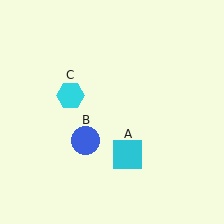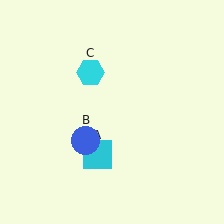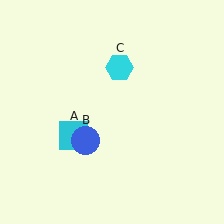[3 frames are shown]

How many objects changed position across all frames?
2 objects changed position: cyan square (object A), cyan hexagon (object C).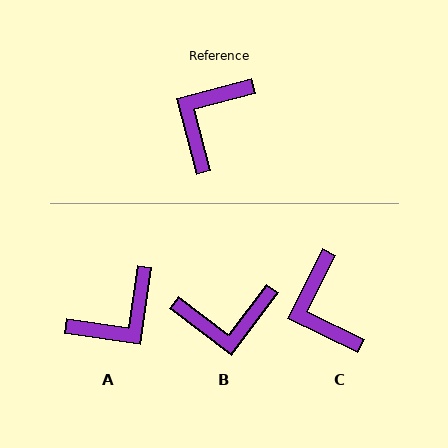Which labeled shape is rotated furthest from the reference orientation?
A, about 157 degrees away.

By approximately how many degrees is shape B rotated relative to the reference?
Approximately 128 degrees counter-clockwise.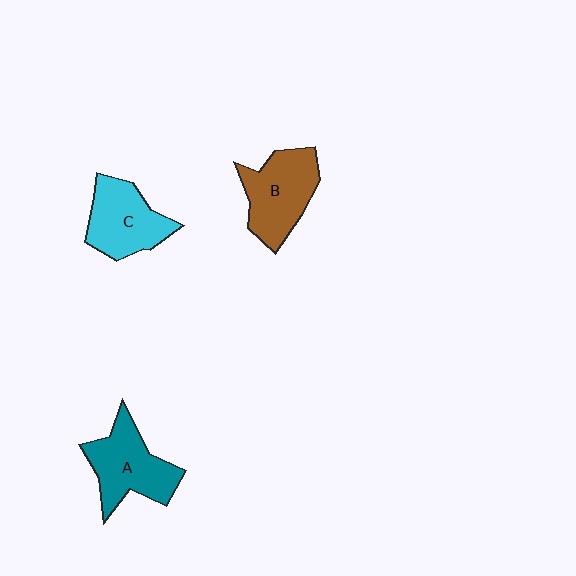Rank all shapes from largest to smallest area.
From largest to smallest: B (brown), A (teal), C (cyan).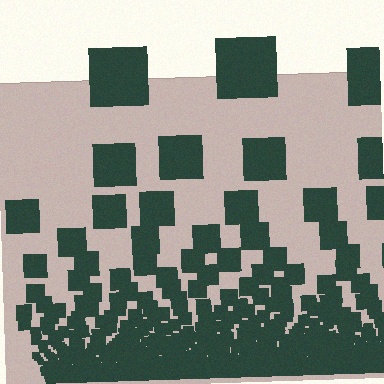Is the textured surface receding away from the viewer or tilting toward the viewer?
The surface appears to tilt toward the viewer. Texture elements get larger and sparser toward the top.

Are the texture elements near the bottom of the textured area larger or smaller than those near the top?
Smaller. The gradient is inverted — elements near the bottom are smaller and denser.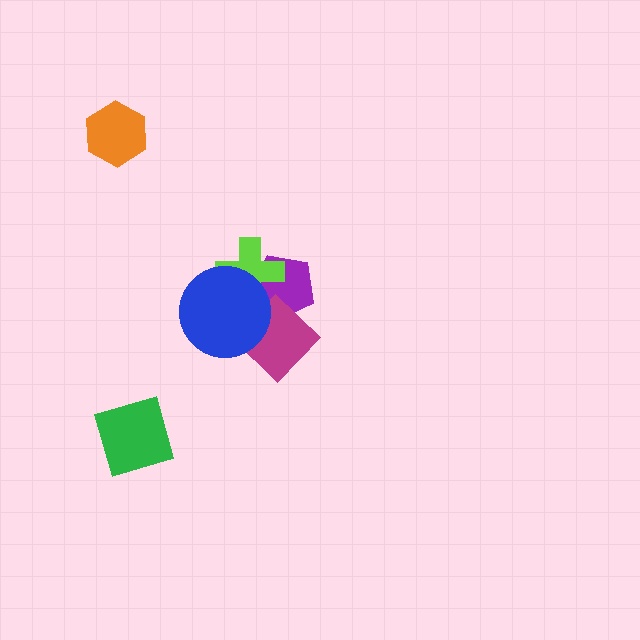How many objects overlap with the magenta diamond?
2 objects overlap with the magenta diamond.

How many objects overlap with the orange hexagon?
0 objects overlap with the orange hexagon.